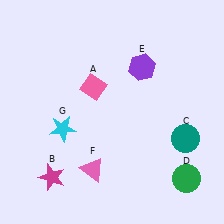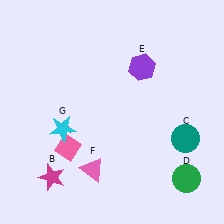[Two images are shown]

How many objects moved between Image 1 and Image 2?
1 object moved between the two images.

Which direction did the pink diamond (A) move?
The pink diamond (A) moved down.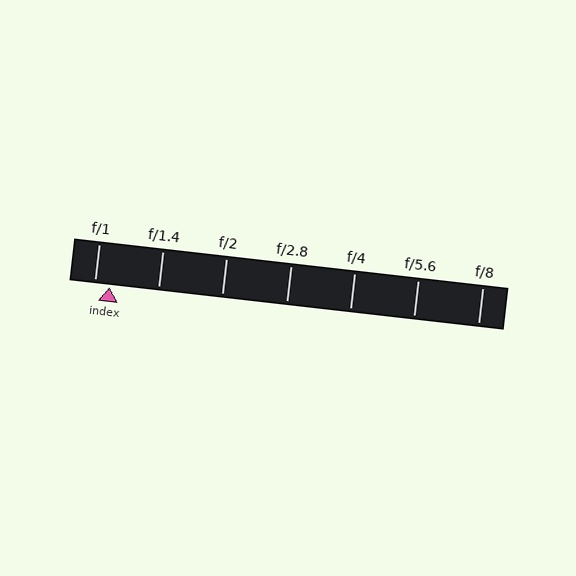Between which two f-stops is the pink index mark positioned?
The index mark is between f/1 and f/1.4.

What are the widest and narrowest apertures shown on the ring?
The widest aperture shown is f/1 and the narrowest is f/8.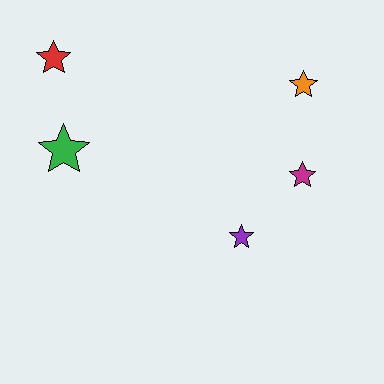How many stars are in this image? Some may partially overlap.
There are 5 stars.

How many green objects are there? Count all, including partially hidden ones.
There is 1 green object.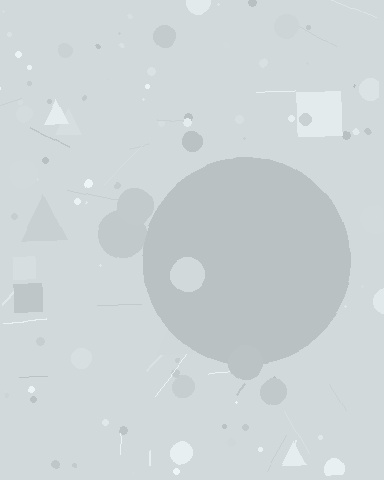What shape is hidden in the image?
A circle is hidden in the image.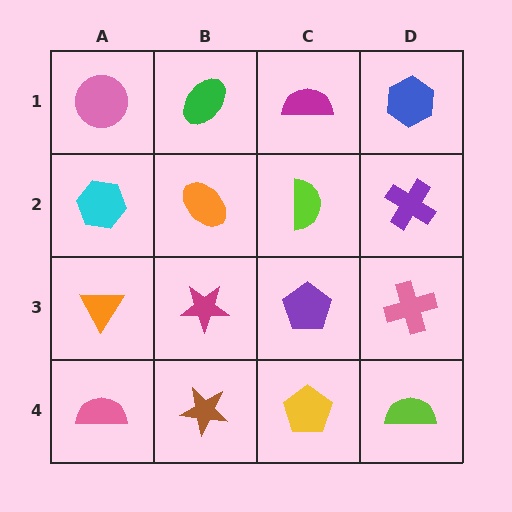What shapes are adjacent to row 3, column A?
A cyan hexagon (row 2, column A), a pink semicircle (row 4, column A), a magenta star (row 3, column B).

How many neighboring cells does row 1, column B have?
3.